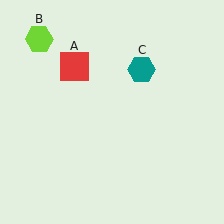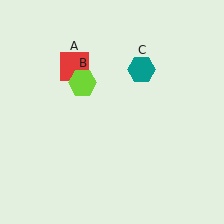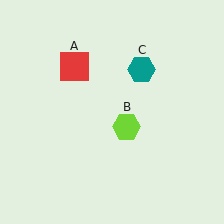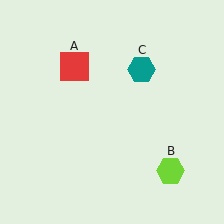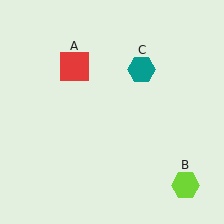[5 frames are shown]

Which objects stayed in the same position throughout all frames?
Red square (object A) and teal hexagon (object C) remained stationary.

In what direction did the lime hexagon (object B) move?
The lime hexagon (object B) moved down and to the right.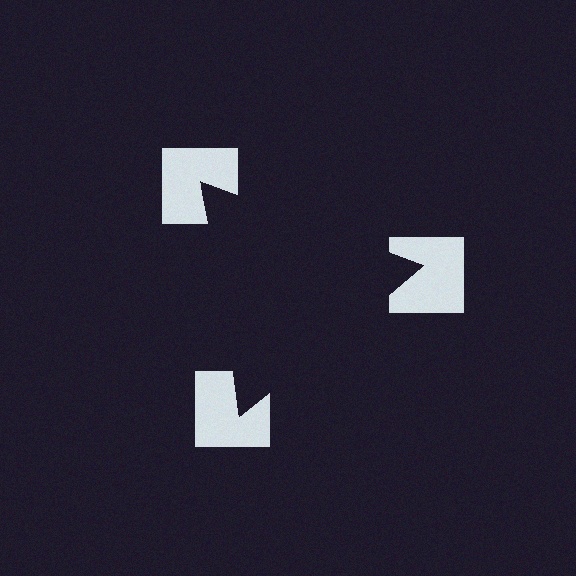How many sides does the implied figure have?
3 sides.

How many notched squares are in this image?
There are 3 — one at each vertex of the illusory triangle.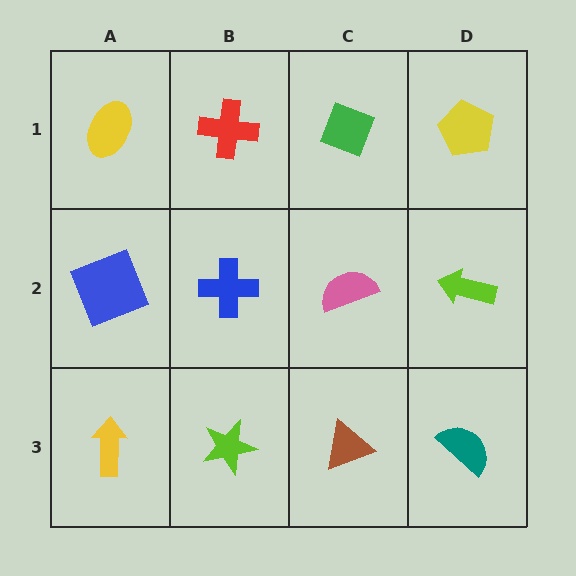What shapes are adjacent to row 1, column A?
A blue square (row 2, column A), a red cross (row 1, column B).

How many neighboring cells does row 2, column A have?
3.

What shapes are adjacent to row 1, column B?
A blue cross (row 2, column B), a yellow ellipse (row 1, column A), a green diamond (row 1, column C).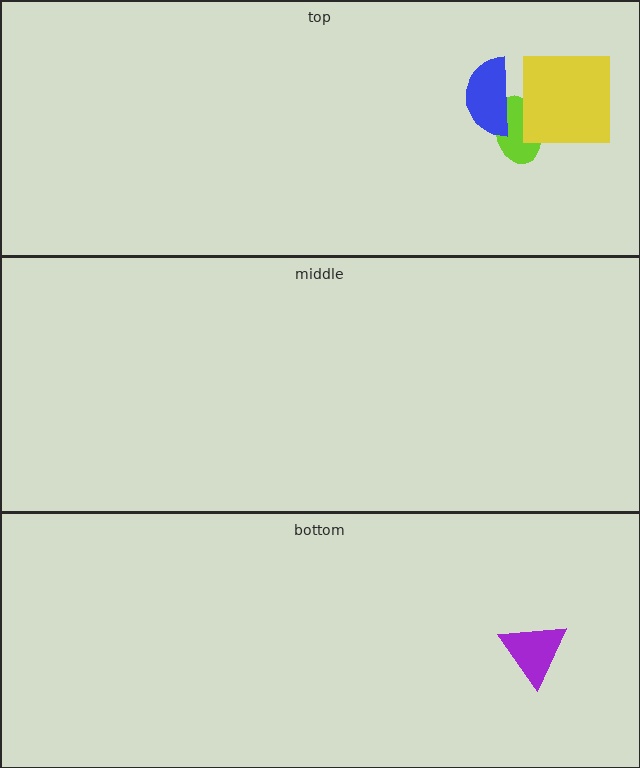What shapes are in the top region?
The lime ellipse, the blue semicircle, the yellow square.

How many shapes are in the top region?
3.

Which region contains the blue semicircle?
The top region.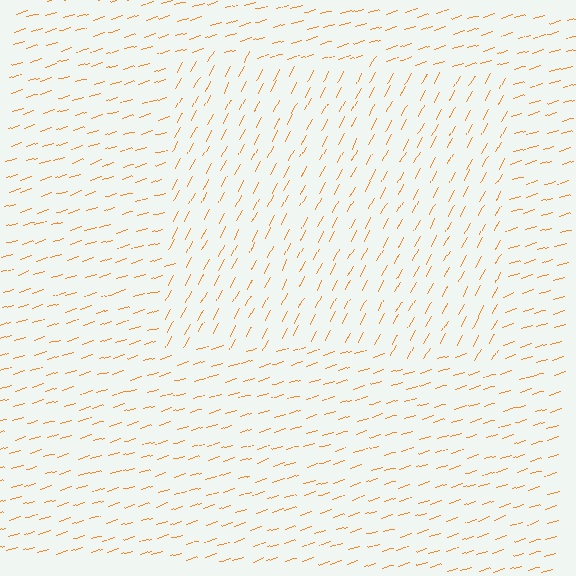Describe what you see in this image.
The image is filled with small orange line segments. A rectangle region in the image has lines oriented differently from the surrounding lines, creating a visible texture boundary.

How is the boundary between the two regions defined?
The boundary is defined purely by a change in line orientation (approximately 45 degrees difference). All lines are the same color and thickness.